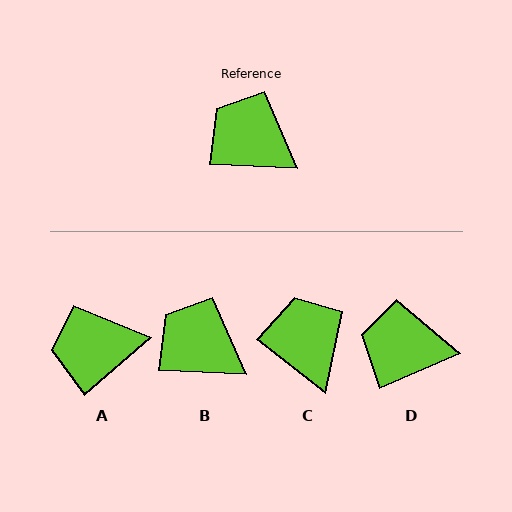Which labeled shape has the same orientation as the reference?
B.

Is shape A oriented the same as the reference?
No, it is off by about 44 degrees.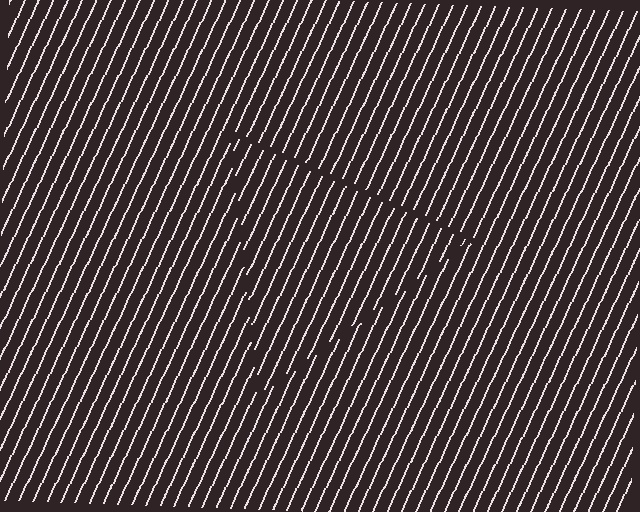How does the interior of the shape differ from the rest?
The interior of the shape contains the same grating, shifted by half a period — the contour is defined by the phase discontinuity where line-ends from the inner and outer gratings abut.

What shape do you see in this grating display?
An illusory triangle. The interior of the shape contains the same grating, shifted by half a period — the contour is defined by the phase discontinuity where line-ends from the inner and outer gratings abut.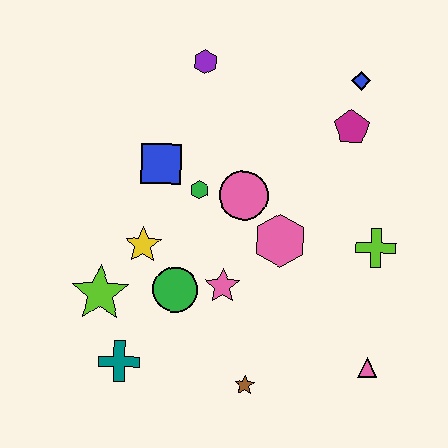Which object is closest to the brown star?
The pink star is closest to the brown star.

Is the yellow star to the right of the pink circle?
No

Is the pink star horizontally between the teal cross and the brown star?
Yes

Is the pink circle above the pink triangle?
Yes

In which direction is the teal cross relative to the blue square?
The teal cross is below the blue square.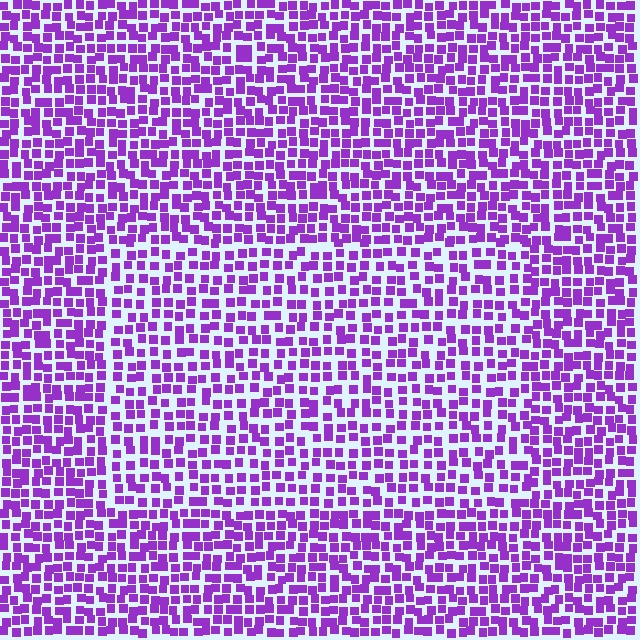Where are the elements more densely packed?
The elements are more densely packed outside the rectangle boundary.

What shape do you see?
I see a rectangle.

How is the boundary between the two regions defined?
The boundary is defined by a change in element density (approximately 1.4x ratio). All elements are the same color, size, and shape.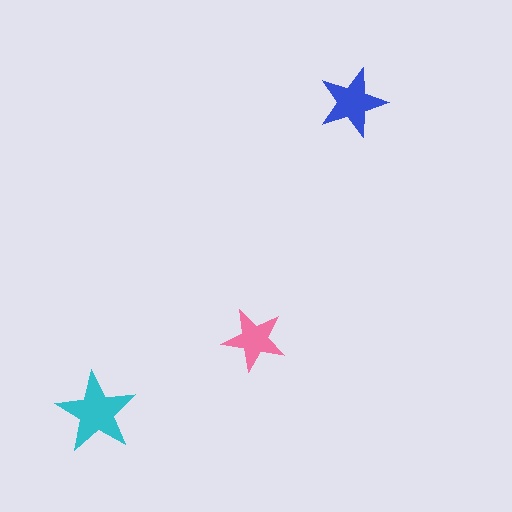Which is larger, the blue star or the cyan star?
The cyan one.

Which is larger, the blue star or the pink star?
The blue one.